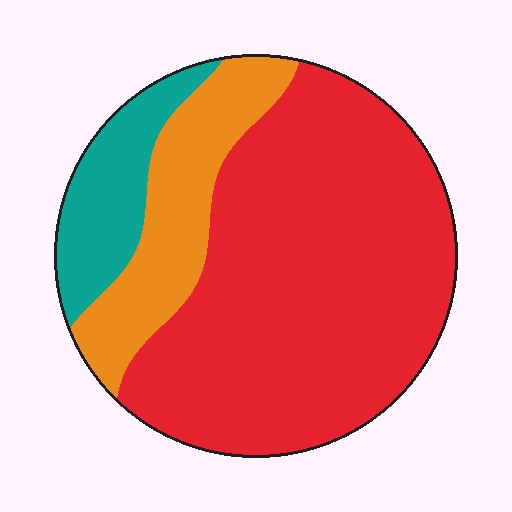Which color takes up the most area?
Red, at roughly 65%.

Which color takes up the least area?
Teal, at roughly 15%.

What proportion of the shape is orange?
Orange covers 19% of the shape.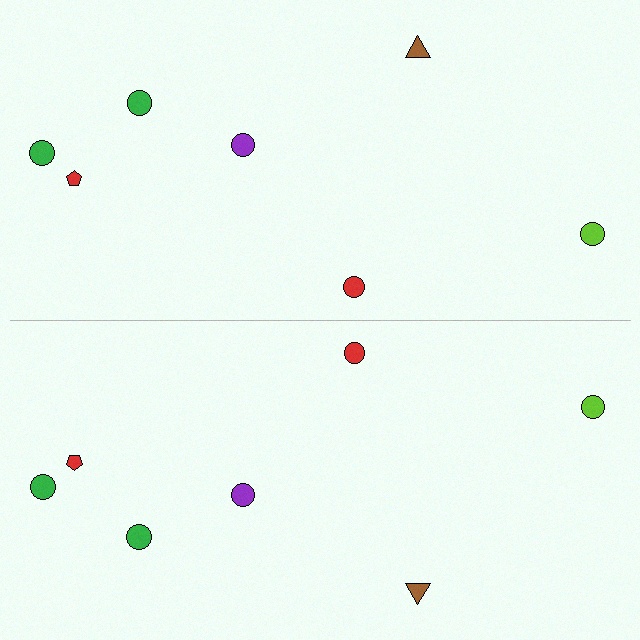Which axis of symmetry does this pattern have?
The pattern has a horizontal axis of symmetry running through the center of the image.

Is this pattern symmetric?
Yes, this pattern has bilateral (reflection) symmetry.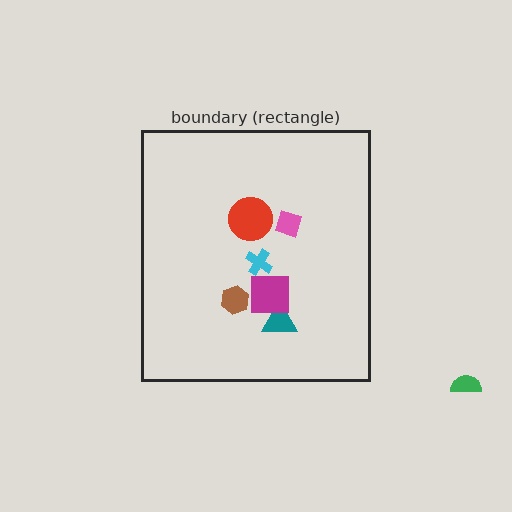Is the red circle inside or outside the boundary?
Inside.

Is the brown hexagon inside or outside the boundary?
Inside.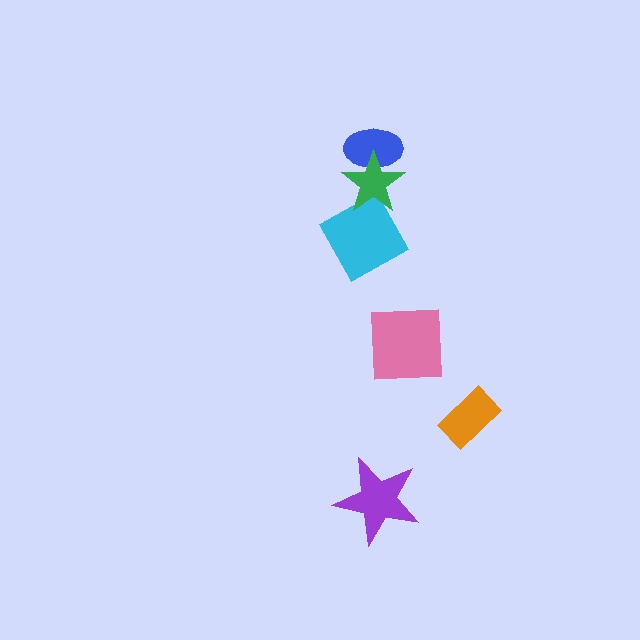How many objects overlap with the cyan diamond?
1 object overlaps with the cyan diamond.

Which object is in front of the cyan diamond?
The green star is in front of the cyan diamond.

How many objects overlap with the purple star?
0 objects overlap with the purple star.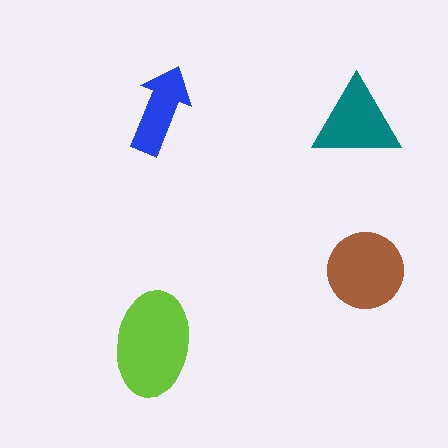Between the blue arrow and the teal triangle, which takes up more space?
The teal triangle.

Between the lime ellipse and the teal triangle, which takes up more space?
The lime ellipse.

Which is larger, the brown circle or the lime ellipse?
The lime ellipse.